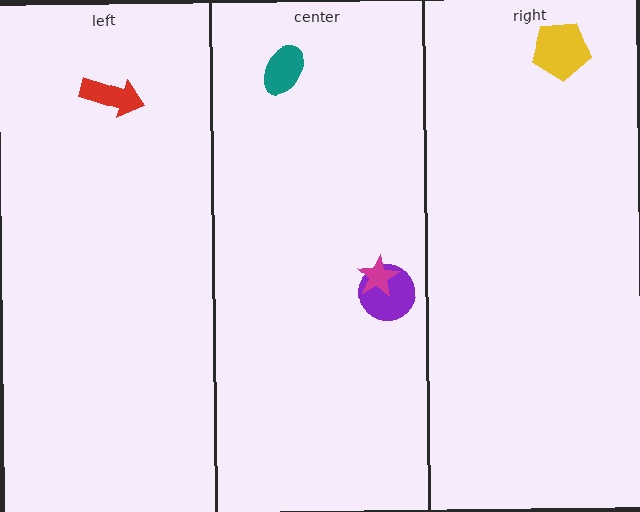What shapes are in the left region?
The red arrow.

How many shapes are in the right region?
1.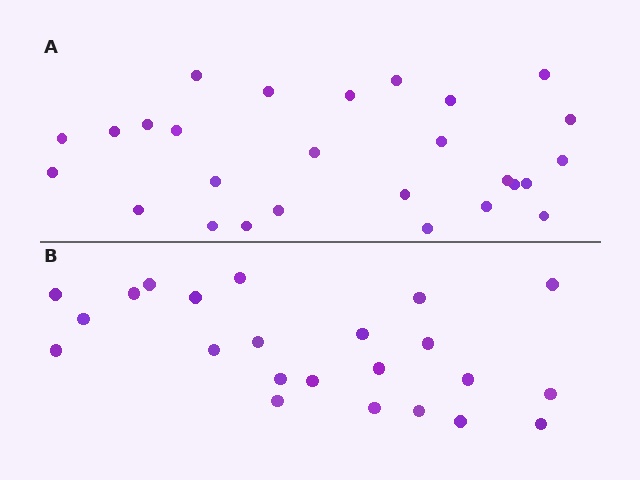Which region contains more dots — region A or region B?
Region A (the top region) has more dots.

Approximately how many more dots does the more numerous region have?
Region A has about 4 more dots than region B.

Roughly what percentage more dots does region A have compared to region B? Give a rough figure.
About 15% more.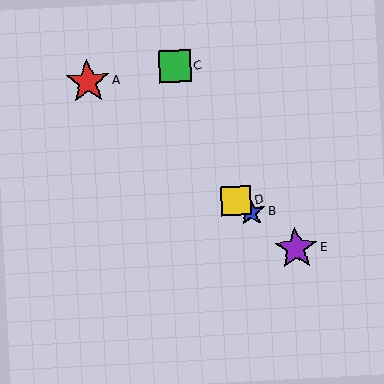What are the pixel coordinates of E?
Object E is at (296, 248).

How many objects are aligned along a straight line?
4 objects (A, B, D, E) are aligned along a straight line.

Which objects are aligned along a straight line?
Objects A, B, D, E are aligned along a straight line.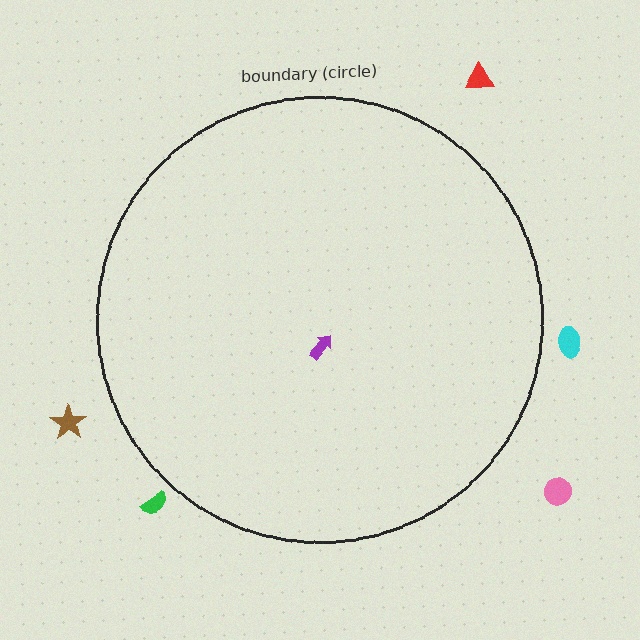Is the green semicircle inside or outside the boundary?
Outside.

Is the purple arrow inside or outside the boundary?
Inside.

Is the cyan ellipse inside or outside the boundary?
Outside.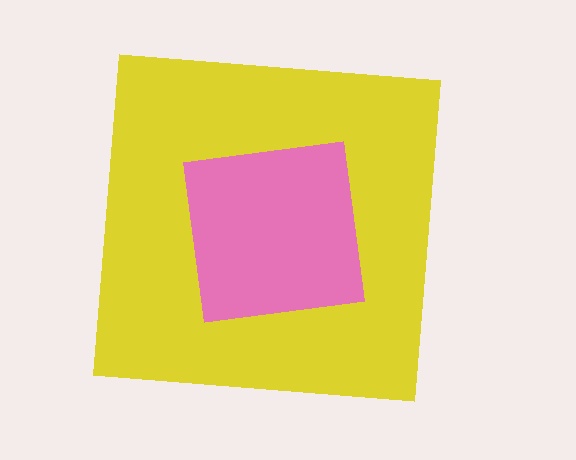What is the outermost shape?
The yellow square.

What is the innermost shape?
The pink square.